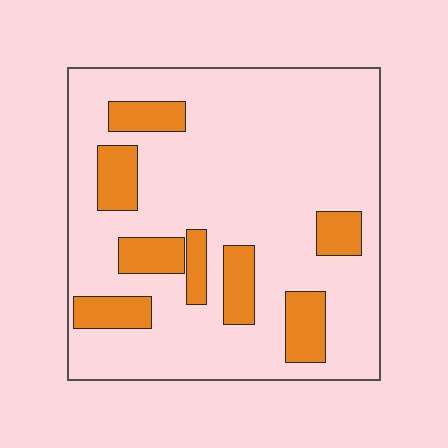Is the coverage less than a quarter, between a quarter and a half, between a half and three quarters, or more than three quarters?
Less than a quarter.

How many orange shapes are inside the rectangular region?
8.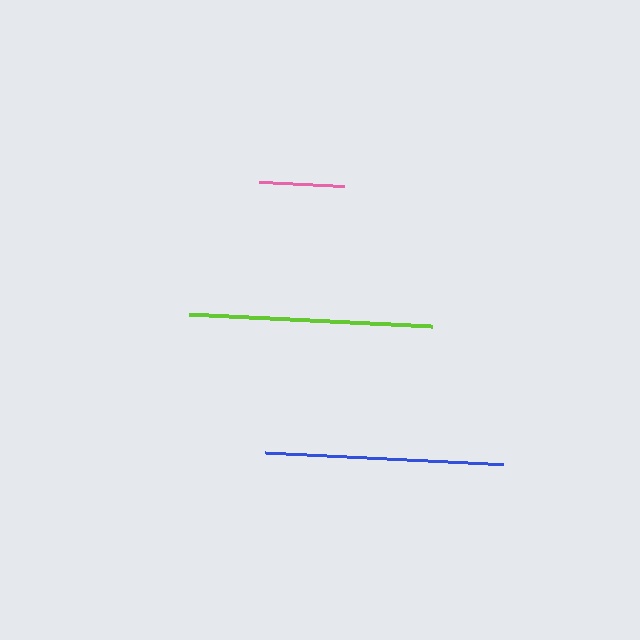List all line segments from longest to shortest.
From longest to shortest: lime, blue, pink.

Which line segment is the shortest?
The pink line is the shortest at approximately 86 pixels.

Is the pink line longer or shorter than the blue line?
The blue line is longer than the pink line.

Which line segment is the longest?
The lime line is the longest at approximately 243 pixels.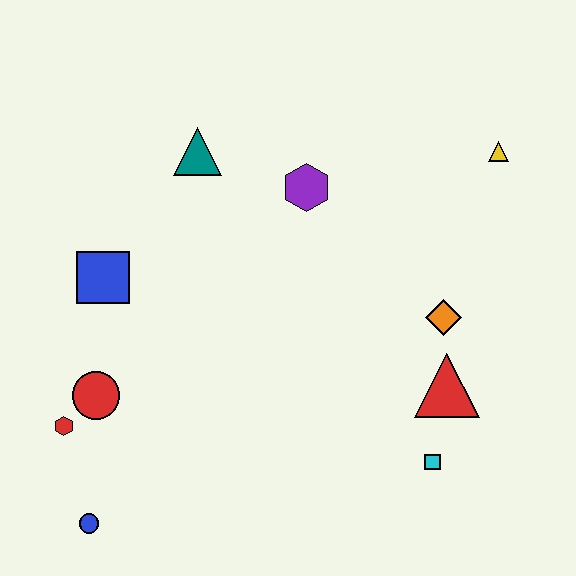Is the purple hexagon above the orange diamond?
Yes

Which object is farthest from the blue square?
The yellow triangle is farthest from the blue square.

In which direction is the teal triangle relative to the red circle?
The teal triangle is above the red circle.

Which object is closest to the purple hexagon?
The teal triangle is closest to the purple hexagon.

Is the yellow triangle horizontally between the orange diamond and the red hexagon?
No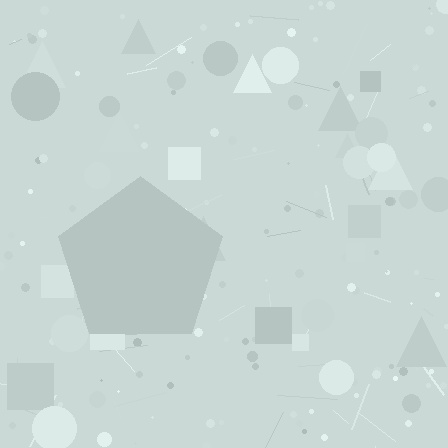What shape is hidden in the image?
A pentagon is hidden in the image.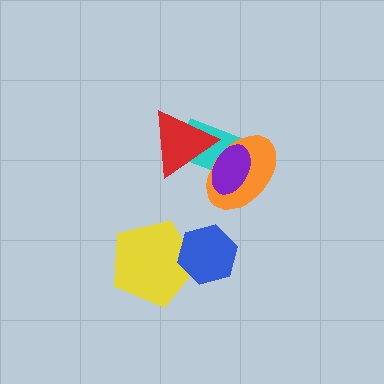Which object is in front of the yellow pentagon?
The blue hexagon is in front of the yellow pentagon.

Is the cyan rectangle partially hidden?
Yes, it is partially covered by another shape.